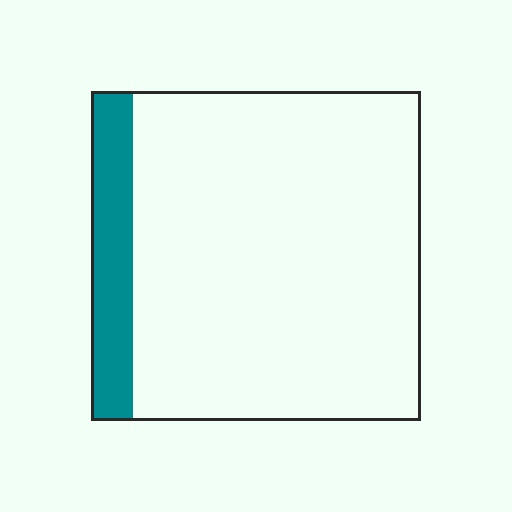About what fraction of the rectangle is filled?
About one eighth (1/8).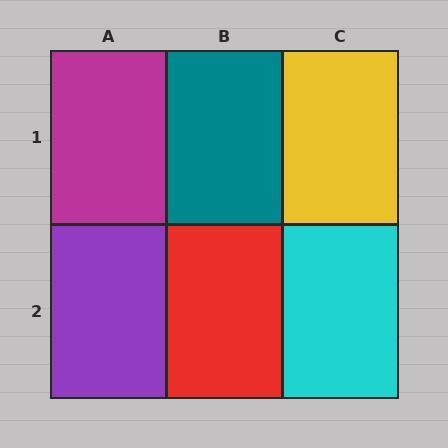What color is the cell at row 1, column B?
Teal.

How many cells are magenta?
1 cell is magenta.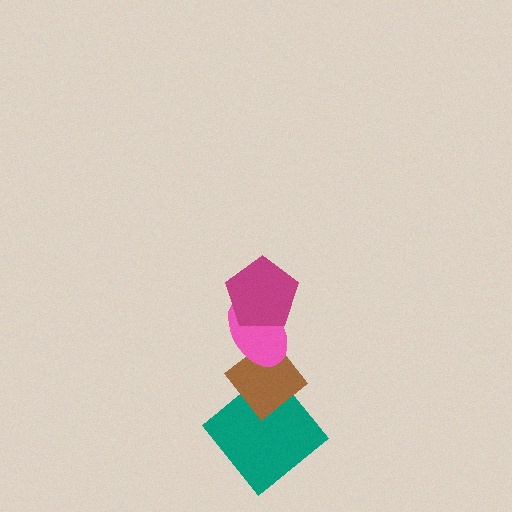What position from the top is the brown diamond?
The brown diamond is 3rd from the top.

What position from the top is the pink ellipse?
The pink ellipse is 2nd from the top.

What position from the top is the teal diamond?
The teal diamond is 4th from the top.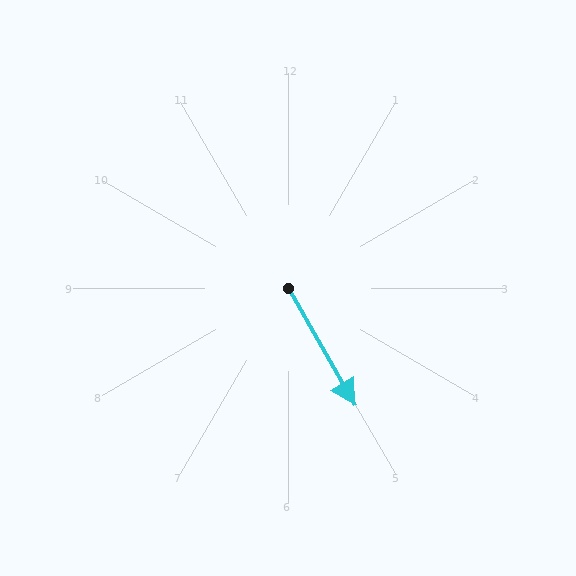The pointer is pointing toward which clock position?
Roughly 5 o'clock.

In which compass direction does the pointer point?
Southeast.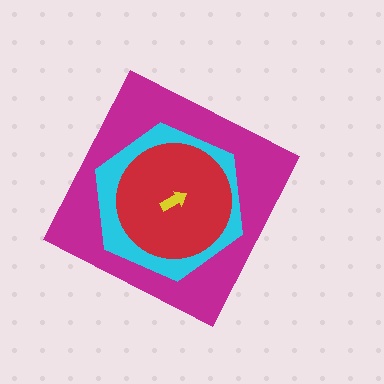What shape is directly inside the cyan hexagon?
The red circle.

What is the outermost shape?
The magenta diamond.